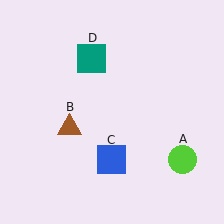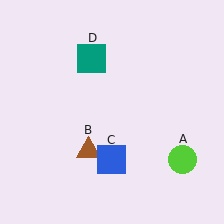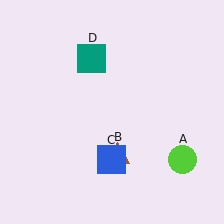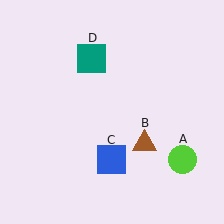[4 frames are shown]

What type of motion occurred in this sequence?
The brown triangle (object B) rotated counterclockwise around the center of the scene.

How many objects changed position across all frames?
1 object changed position: brown triangle (object B).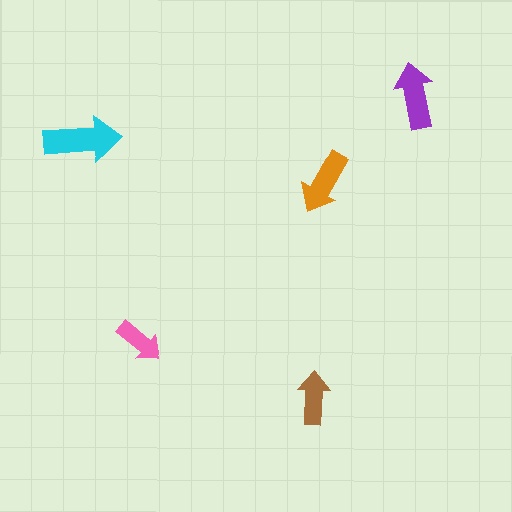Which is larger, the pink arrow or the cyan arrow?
The cyan one.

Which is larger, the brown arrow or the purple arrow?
The purple one.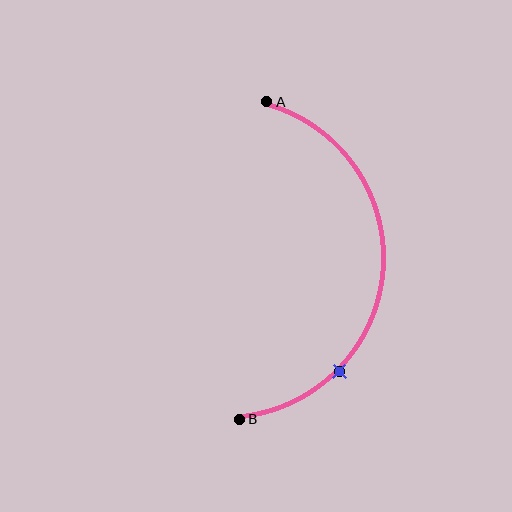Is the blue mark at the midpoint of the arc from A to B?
No. The blue mark lies on the arc but is closer to endpoint B. The arc midpoint would be at the point on the curve equidistant along the arc from both A and B.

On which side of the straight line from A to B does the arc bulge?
The arc bulges to the right of the straight line connecting A and B.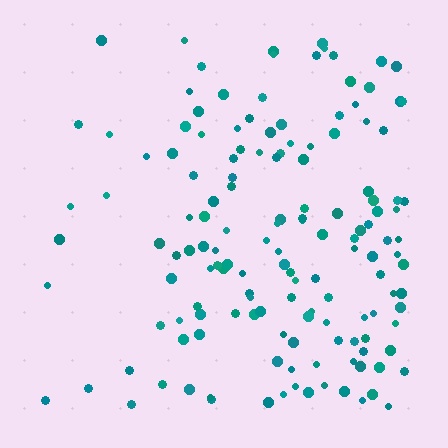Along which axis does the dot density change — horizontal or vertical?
Horizontal.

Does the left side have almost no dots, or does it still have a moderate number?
Still a moderate number, just noticeably fewer than the right.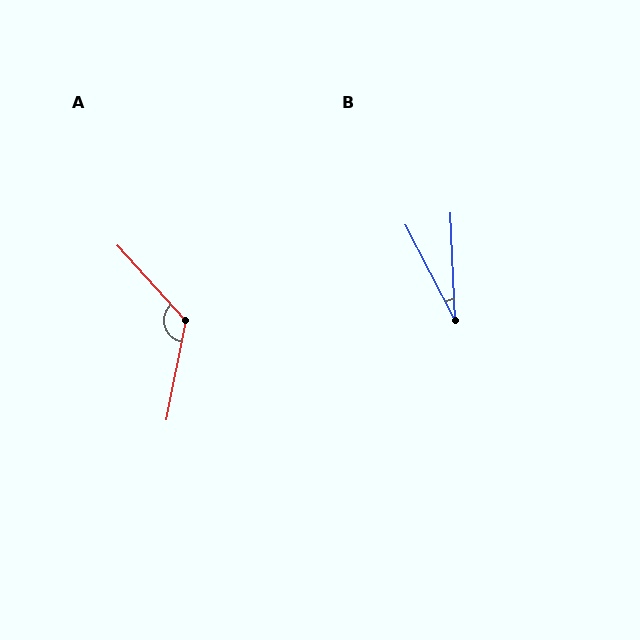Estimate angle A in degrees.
Approximately 127 degrees.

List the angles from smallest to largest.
B (25°), A (127°).